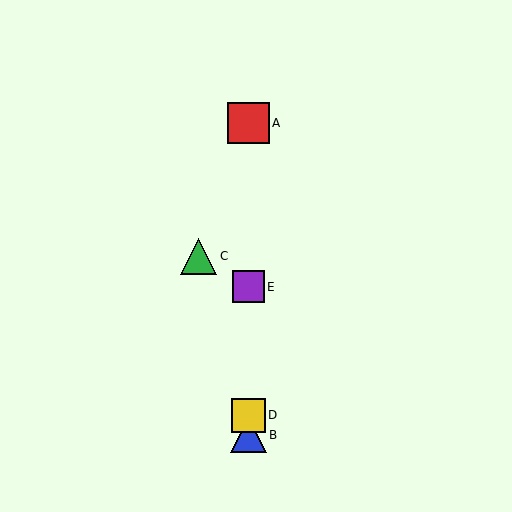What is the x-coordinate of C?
Object C is at x≈199.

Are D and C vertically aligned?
No, D is at x≈248 and C is at x≈199.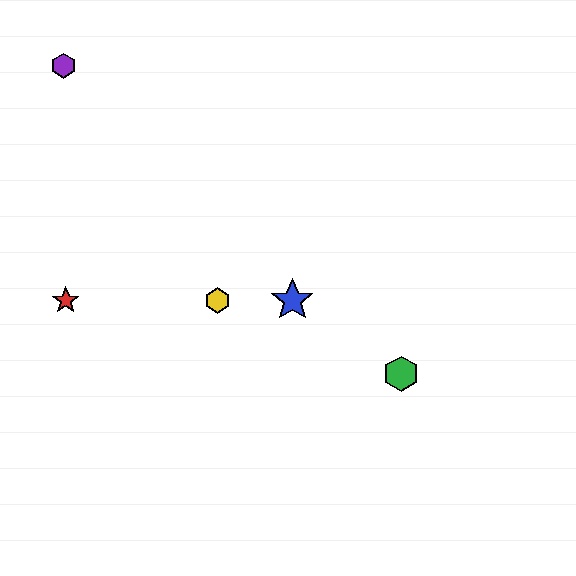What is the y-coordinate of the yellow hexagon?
The yellow hexagon is at y≈300.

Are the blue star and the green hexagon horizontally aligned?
No, the blue star is at y≈300 and the green hexagon is at y≈374.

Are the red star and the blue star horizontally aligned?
Yes, both are at y≈300.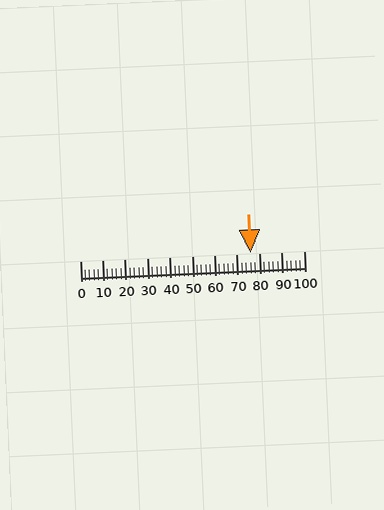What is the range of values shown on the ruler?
The ruler shows values from 0 to 100.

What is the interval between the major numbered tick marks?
The major tick marks are spaced 10 units apart.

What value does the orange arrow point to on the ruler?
The orange arrow points to approximately 76.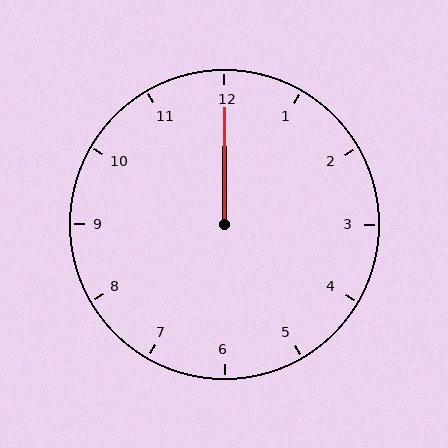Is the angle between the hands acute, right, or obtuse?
It is acute.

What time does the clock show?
12:00.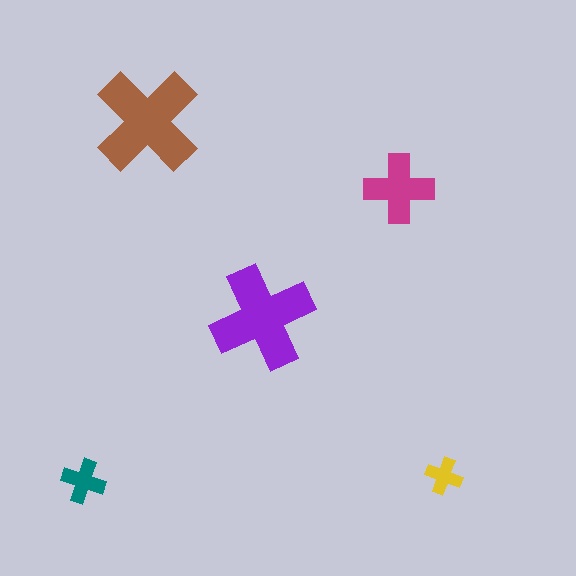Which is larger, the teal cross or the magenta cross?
The magenta one.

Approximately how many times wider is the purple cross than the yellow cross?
About 3 times wider.